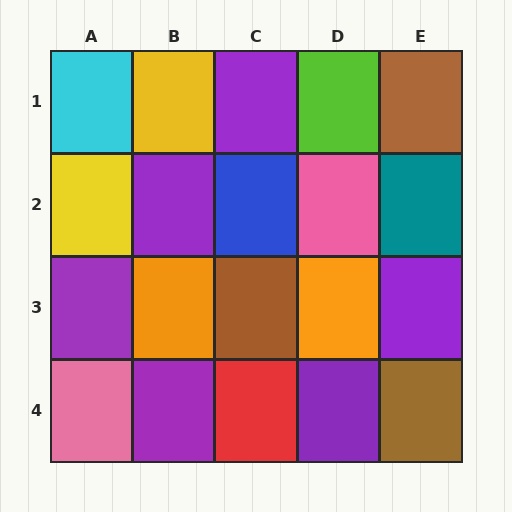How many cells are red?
1 cell is red.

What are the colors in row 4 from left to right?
Pink, purple, red, purple, brown.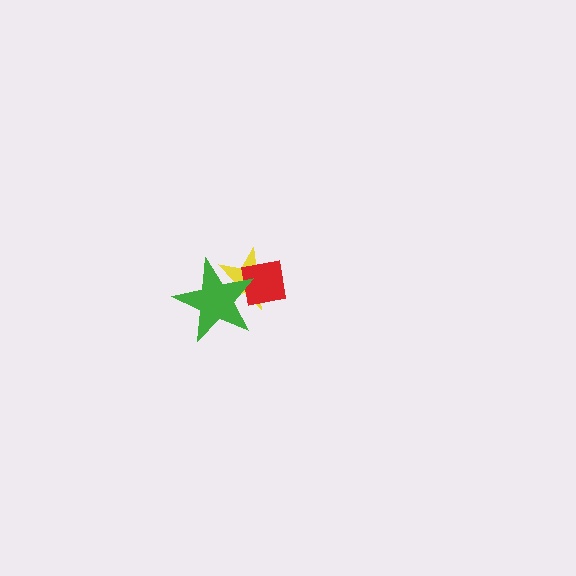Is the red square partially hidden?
Yes, it is partially covered by another shape.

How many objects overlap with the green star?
2 objects overlap with the green star.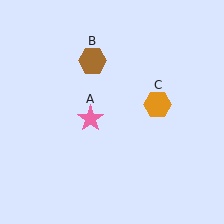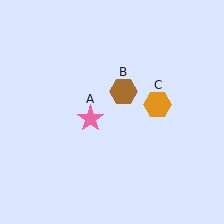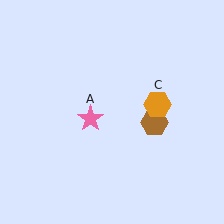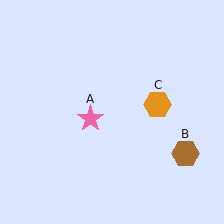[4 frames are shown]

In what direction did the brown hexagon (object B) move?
The brown hexagon (object B) moved down and to the right.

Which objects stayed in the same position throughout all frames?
Pink star (object A) and orange hexagon (object C) remained stationary.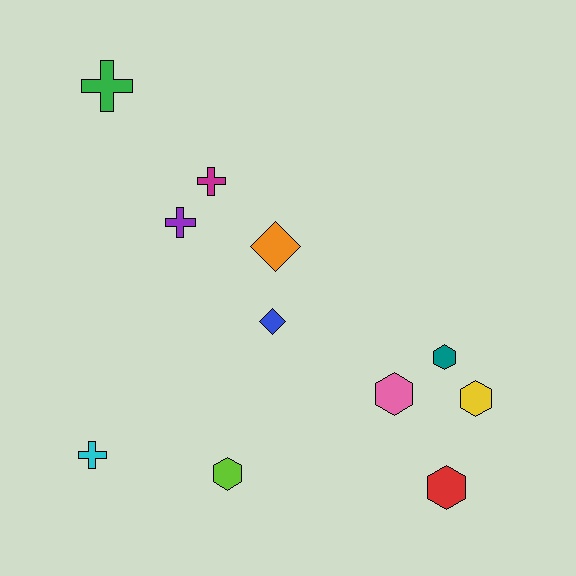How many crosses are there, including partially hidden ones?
There are 4 crosses.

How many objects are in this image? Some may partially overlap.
There are 11 objects.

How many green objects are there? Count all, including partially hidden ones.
There is 1 green object.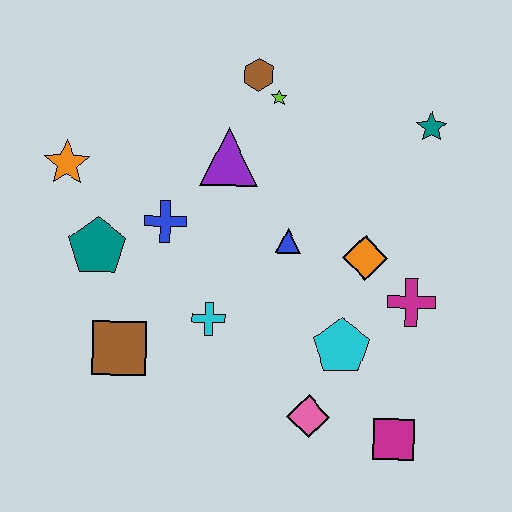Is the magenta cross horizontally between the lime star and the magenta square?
No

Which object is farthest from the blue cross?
The magenta square is farthest from the blue cross.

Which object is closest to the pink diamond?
The cyan pentagon is closest to the pink diamond.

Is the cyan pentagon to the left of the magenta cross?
Yes